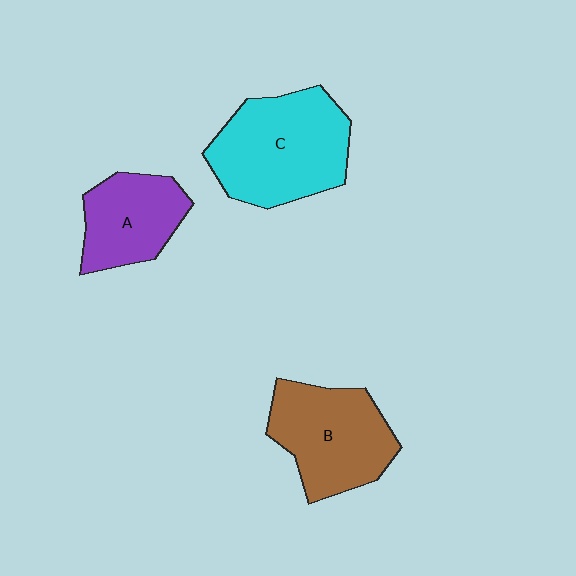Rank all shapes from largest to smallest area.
From largest to smallest: C (cyan), B (brown), A (purple).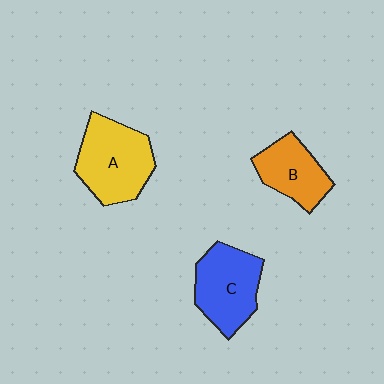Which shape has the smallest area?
Shape B (orange).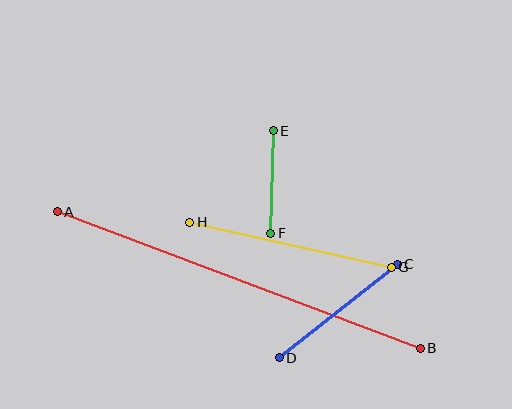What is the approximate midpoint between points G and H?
The midpoint is at approximately (291, 245) pixels.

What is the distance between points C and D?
The distance is approximately 151 pixels.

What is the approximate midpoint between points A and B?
The midpoint is at approximately (239, 280) pixels.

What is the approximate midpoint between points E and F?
The midpoint is at approximately (272, 182) pixels.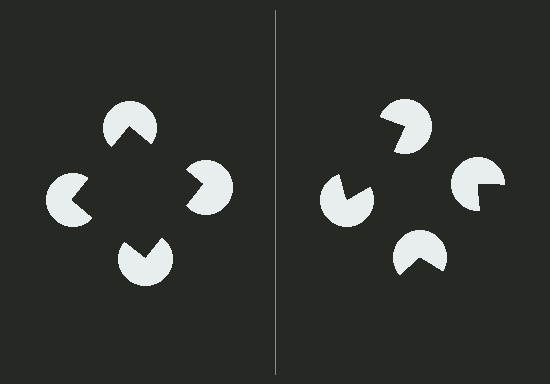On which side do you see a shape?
An illusory square appears on the left side. On the right side the wedge cuts are rotated, so no coherent shape forms.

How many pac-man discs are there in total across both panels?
8 — 4 on each side.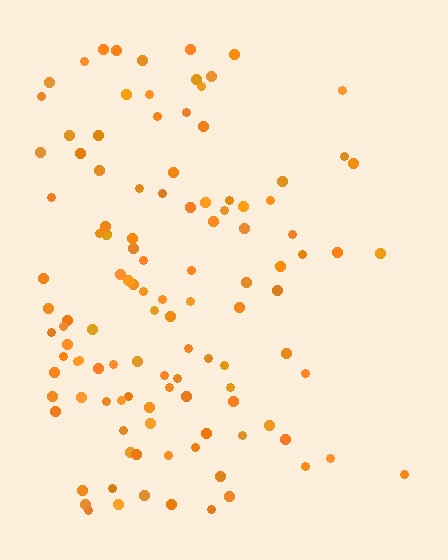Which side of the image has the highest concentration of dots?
The left.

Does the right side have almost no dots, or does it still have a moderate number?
Still a moderate number, just noticeably fewer than the left.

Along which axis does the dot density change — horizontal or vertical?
Horizontal.